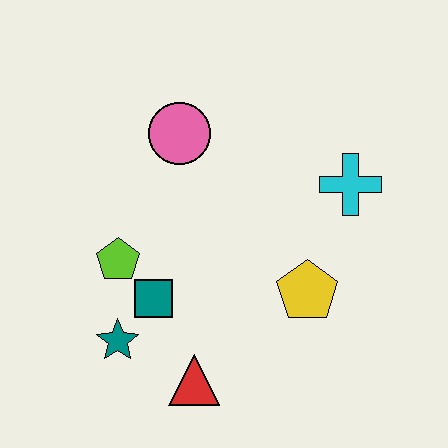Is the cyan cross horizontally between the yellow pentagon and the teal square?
No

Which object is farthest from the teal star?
The cyan cross is farthest from the teal star.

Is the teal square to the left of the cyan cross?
Yes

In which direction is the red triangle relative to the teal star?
The red triangle is to the right of the teal star.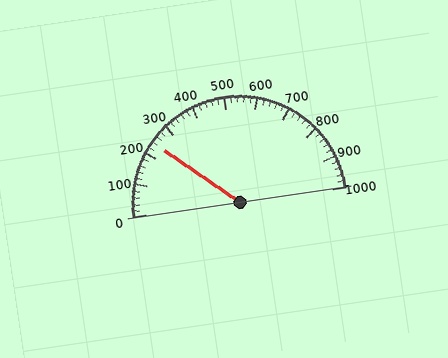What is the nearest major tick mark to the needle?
The nearest major tick mark is 200.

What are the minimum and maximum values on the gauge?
The gauge ranges from 0 to 1000.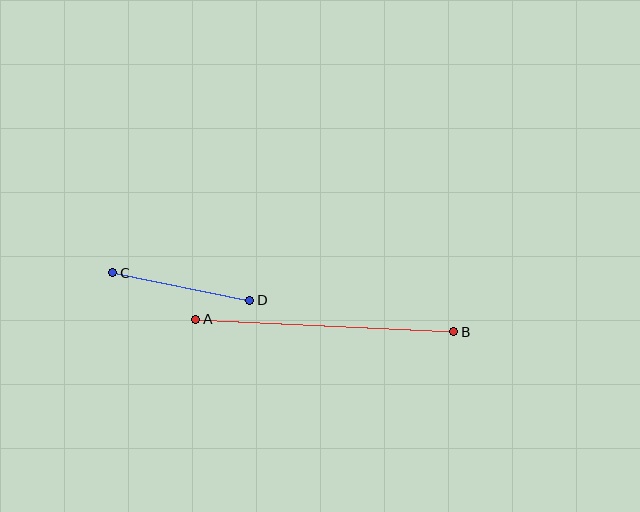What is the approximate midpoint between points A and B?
The midpoint is at approximately (325, 326) pixels.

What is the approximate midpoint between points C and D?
The midpoint is at approximately (181, 286) pixels.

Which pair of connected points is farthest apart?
Points A and B are farthest apart.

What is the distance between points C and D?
The distance is approximately 140 pixels.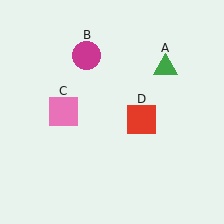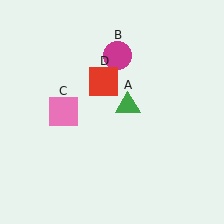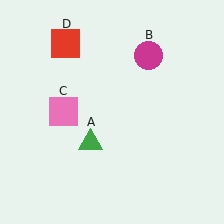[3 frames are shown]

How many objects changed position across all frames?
3 objects changed position: green triangle (object A), magenta circle (object B), red square (object D).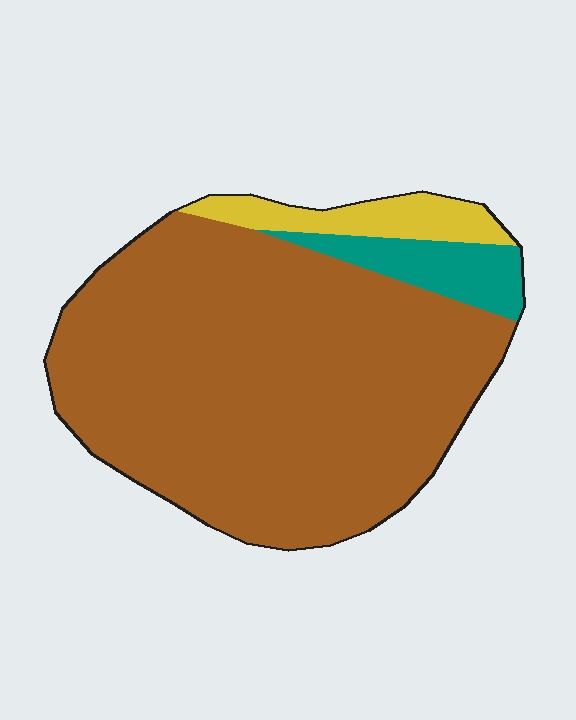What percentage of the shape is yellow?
Yellow takes up about one tenth (1/10) of the shape.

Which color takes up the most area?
Brown, at roughly 85%.